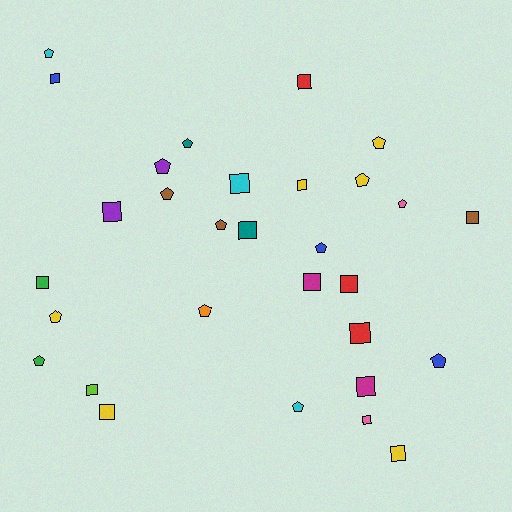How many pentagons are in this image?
There are 14 pentagons.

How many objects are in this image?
There are 30 objects.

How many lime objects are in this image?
There is 1 lime object.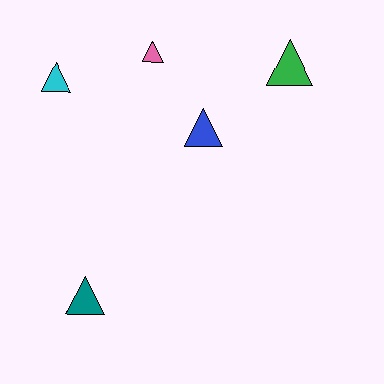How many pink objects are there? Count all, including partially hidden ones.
There is 1 pink object.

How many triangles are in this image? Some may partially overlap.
There are 5 triangles.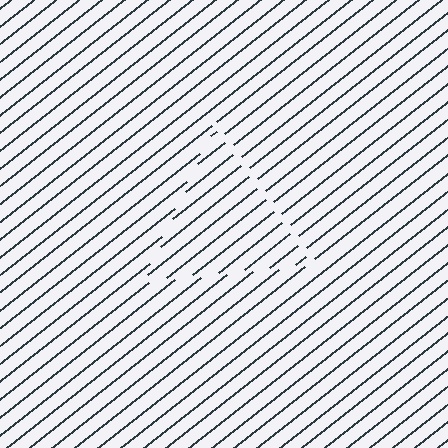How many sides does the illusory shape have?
3 sides — the line-ends trace a triangle.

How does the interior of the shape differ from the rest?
The interior of the shape contains the same grating, shifted by half a period — the contour is defined by the phase discontinuity where line-ends from the inner and outer gratings abut.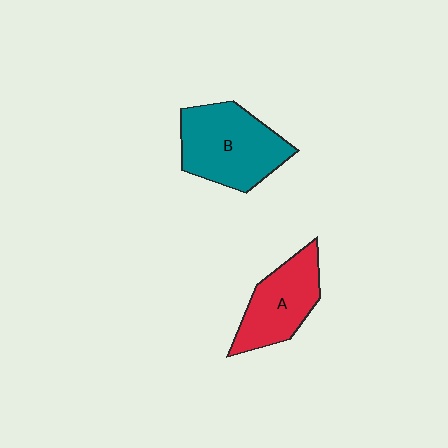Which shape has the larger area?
Shape B (teal).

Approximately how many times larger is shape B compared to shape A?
Approximately 1.3 times.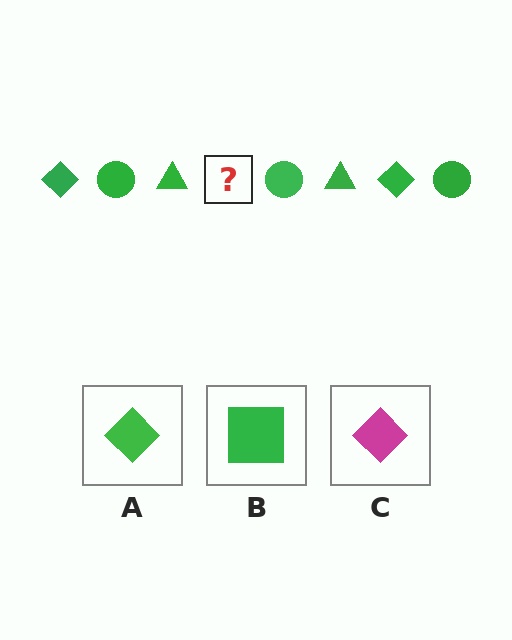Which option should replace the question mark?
Option A.